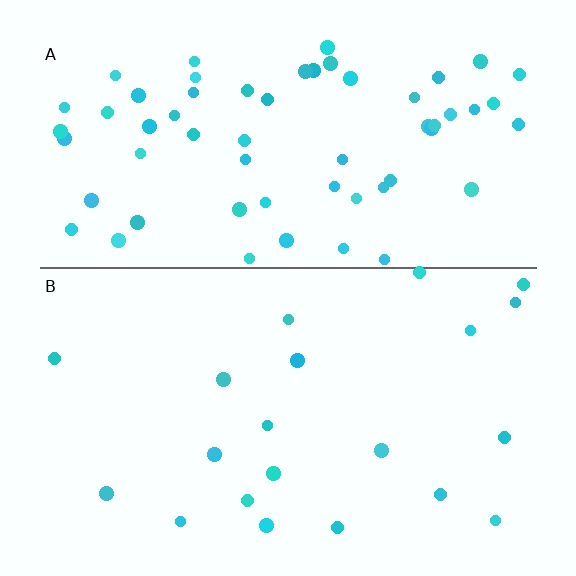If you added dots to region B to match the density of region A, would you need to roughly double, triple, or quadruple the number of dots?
Approximately triple.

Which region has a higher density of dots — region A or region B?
A (the top).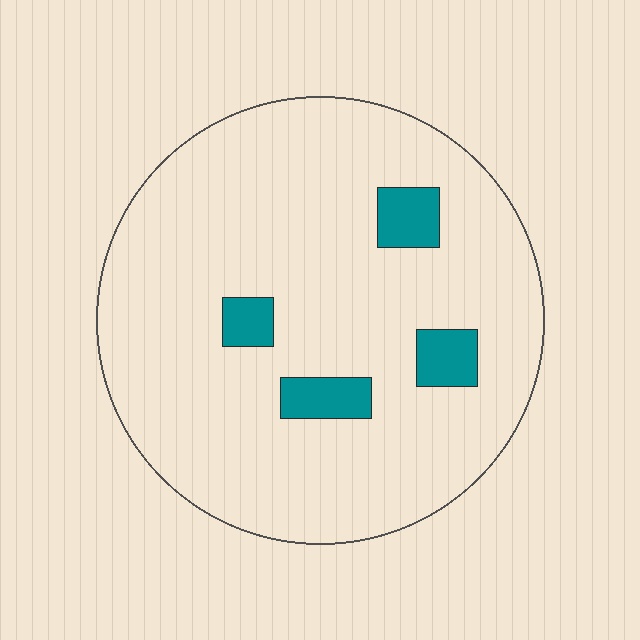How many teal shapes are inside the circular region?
4.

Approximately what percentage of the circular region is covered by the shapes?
Approximately 10%.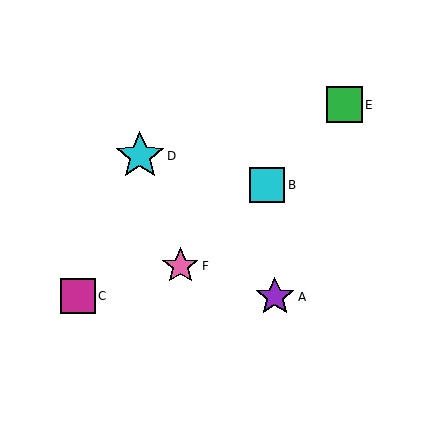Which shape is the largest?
The cyan star (labeled D) is the largest.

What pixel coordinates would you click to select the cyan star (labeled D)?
Click at (140, 156) to select the cyan star D.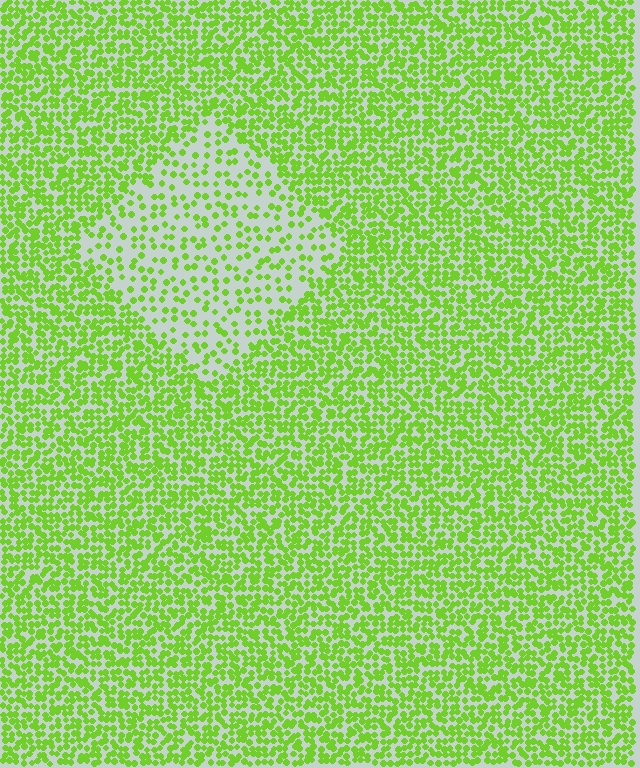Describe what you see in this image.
The image contains small lime elements arranged at two different densities. A diamond-shaped region is visible where the elements are less densely packed than the surrounding area.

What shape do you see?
I see a diamond.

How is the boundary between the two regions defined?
The boundary is defined by a change in element density (approximately 2.3x ratio). All elements are the same color, size, and shape.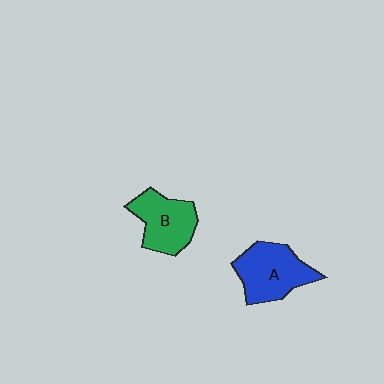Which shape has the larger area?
Shape A (blue).